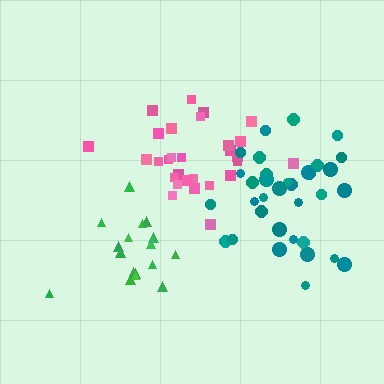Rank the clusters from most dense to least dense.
green, teal, pink.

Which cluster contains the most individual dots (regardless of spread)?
Teal (35).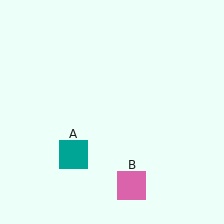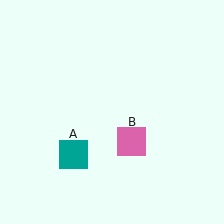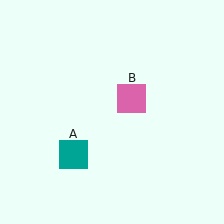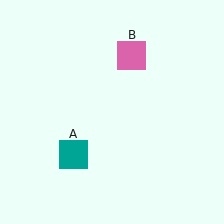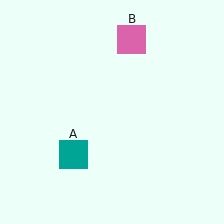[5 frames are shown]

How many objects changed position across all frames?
1 object changed position: pink square (object B).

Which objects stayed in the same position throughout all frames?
Teal square (object A) remained stationary.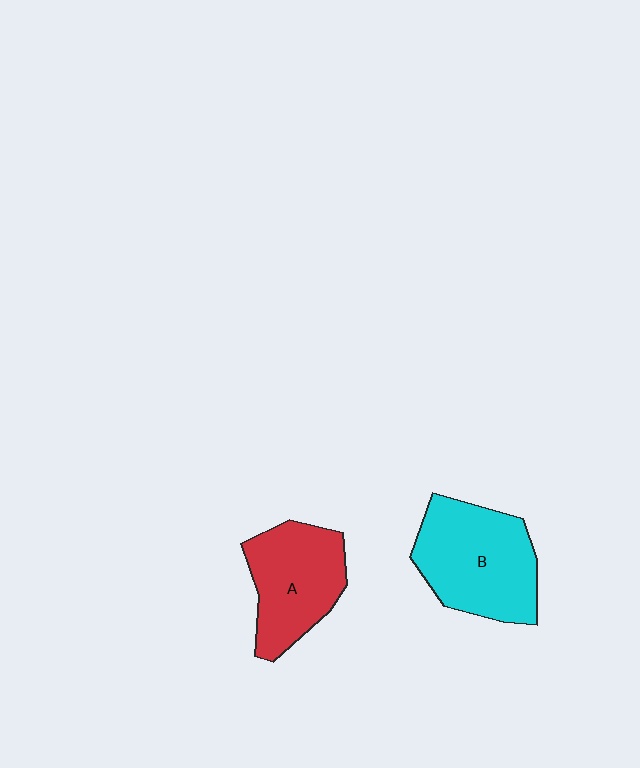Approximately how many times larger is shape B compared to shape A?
Approximately 1.2 times.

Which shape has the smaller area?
Shape A (red).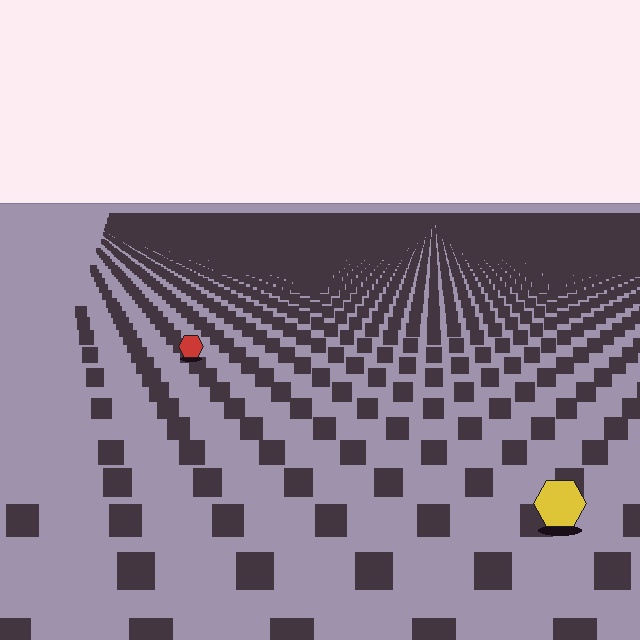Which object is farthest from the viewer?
The red hexagon is farthest from the viewer. It appears smaller and the ground texture around it is denser.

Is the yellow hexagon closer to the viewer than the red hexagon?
Yes. The yellow hexagon is closer — you can tell from the texture gradient: the ground texture is coarser near it.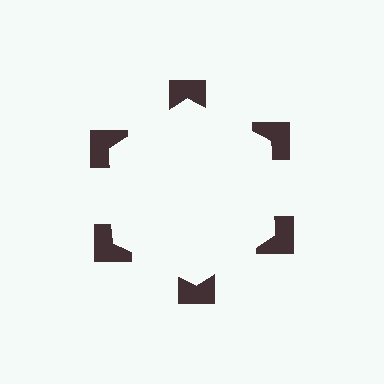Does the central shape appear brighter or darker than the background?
It typically appears slightly brighter than the background, even though no actual brightness change is drawn.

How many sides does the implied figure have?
6 sides.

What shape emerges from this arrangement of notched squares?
An illusory hexagon — its edges are inferred from the aligned wedge cuts in the notched squares, not physically drawn.